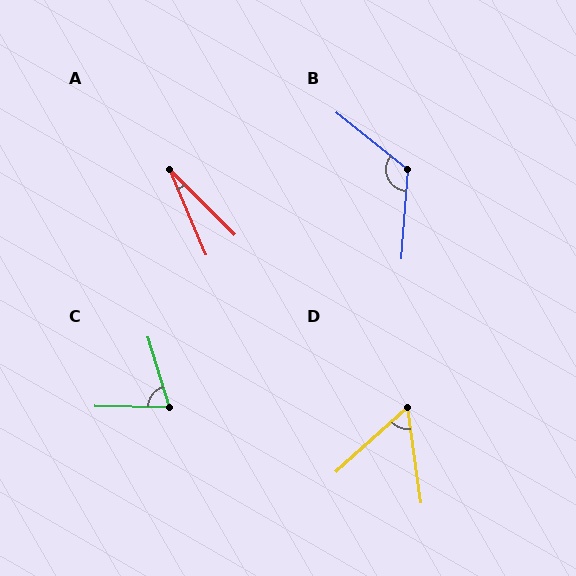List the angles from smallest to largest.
A (21°), D (56°), C (72°), B (125°).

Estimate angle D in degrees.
Approximately 56 degrees.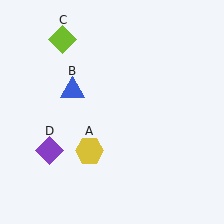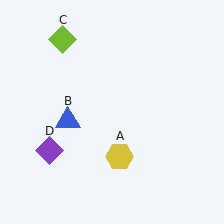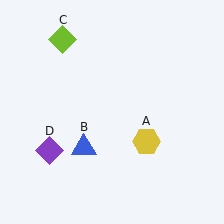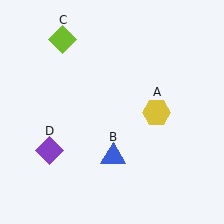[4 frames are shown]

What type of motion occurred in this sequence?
The yellow hexagon (object A), blue triangle (object B) rotated counterclockwise around the center of the scene.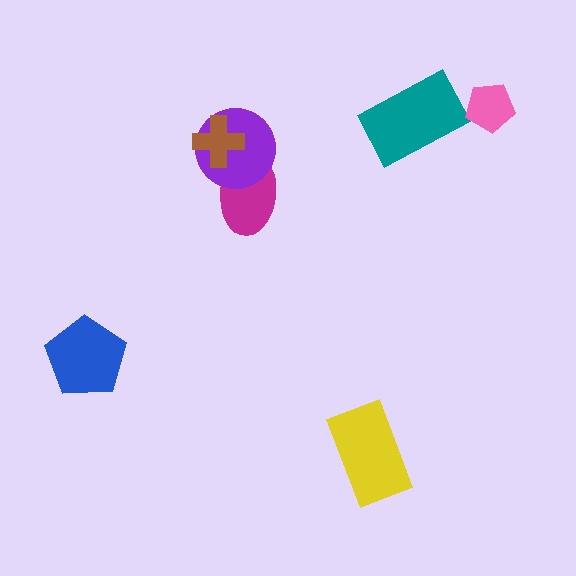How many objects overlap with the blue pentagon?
0 objects overlap with the blue pentagon.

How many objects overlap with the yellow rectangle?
0 objects overlap with the yellow rectangle.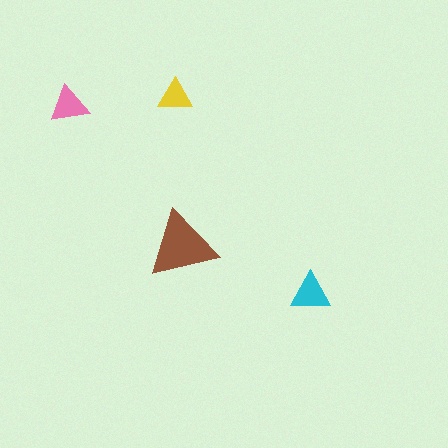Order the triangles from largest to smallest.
the brown one, the cyan one, the pink one, the yellow one.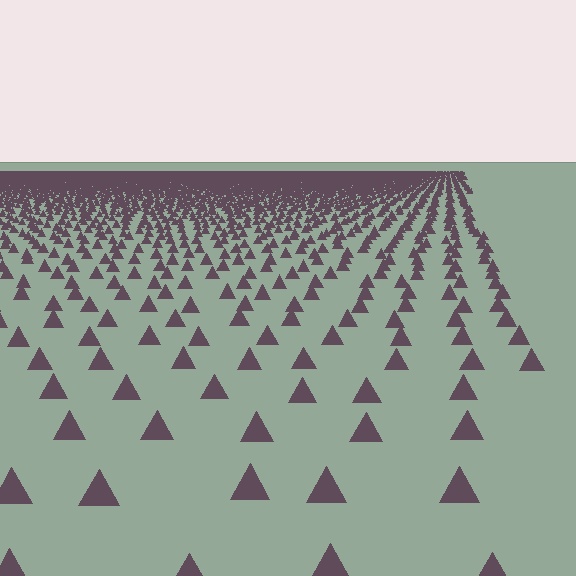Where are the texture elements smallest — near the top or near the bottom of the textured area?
Near the top.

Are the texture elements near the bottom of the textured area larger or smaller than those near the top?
Larger. Near the bottom, elements are closer to the viewer and appear at a bigger on-screen size.